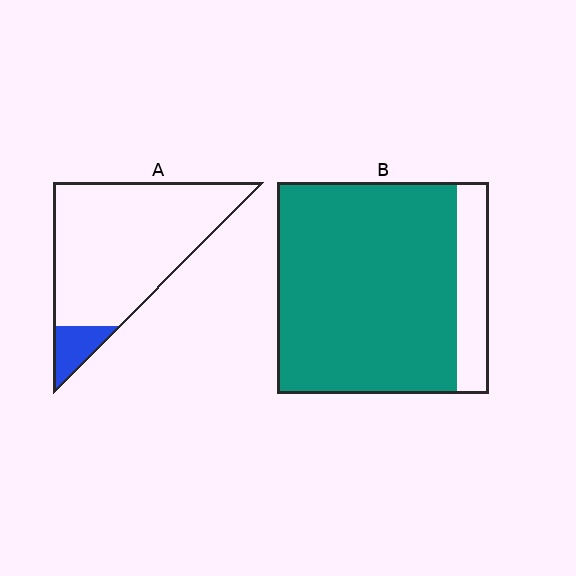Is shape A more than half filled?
No.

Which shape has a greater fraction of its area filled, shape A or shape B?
Shape B.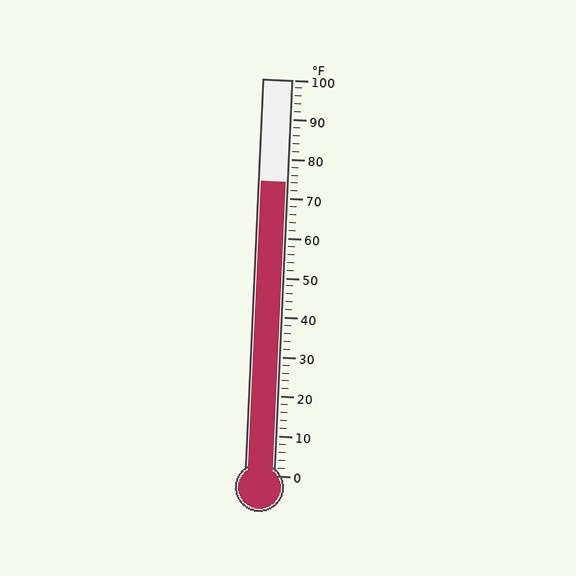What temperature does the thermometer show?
The thermometer shows approximately 74°F.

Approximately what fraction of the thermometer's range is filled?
The thermometer is filled to approximately 75% of its range.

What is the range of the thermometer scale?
The thermometer scale ranges from 0°F to 100°F.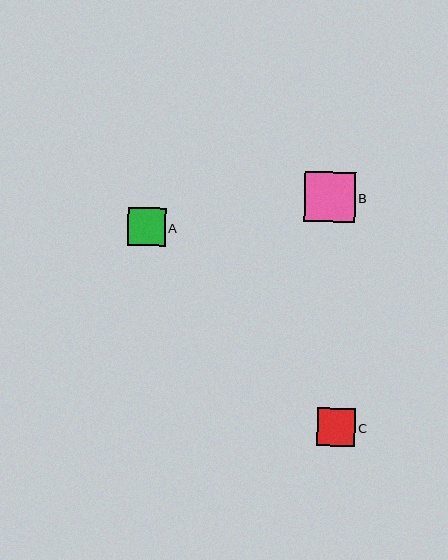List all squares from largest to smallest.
From largest to smallest: B, C, A.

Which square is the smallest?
Square A is the smallest with a size of approximately 38 pixels.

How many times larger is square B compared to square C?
Square B is approximately 1.3 times the size of square C.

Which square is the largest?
Square B is the largest with a size of approximately 51 pixels.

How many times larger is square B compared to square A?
Square B is approximately 1.3 times the size of square A.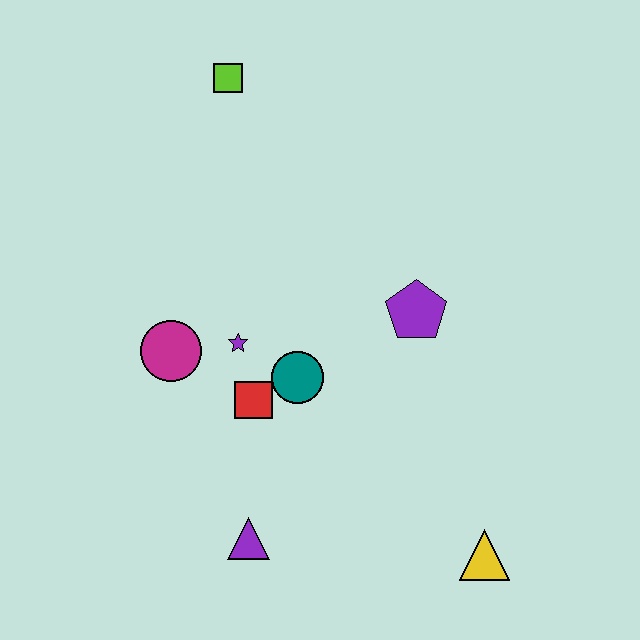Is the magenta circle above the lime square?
No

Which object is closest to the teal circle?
The red square is closest to the teal circle.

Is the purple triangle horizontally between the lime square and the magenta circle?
No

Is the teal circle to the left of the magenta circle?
No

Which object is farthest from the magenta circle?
The yellow triangle is farthest from the magenta circle.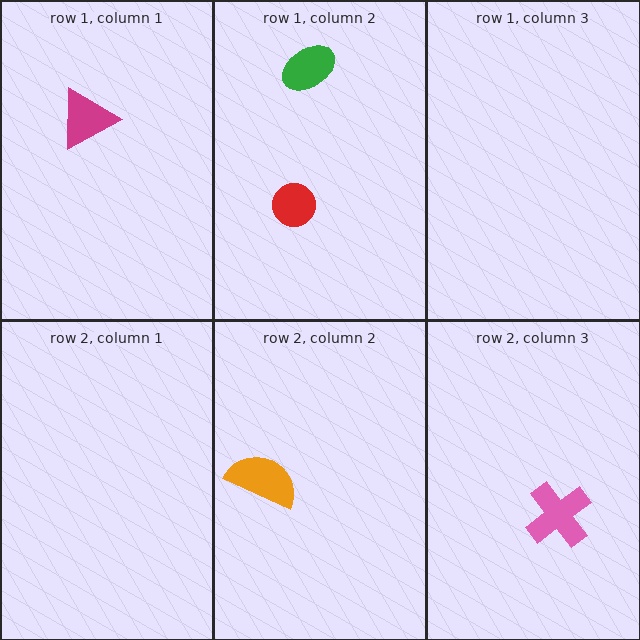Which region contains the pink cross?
The row 2, column 3 region.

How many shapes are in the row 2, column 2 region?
1.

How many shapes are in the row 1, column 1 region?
1.